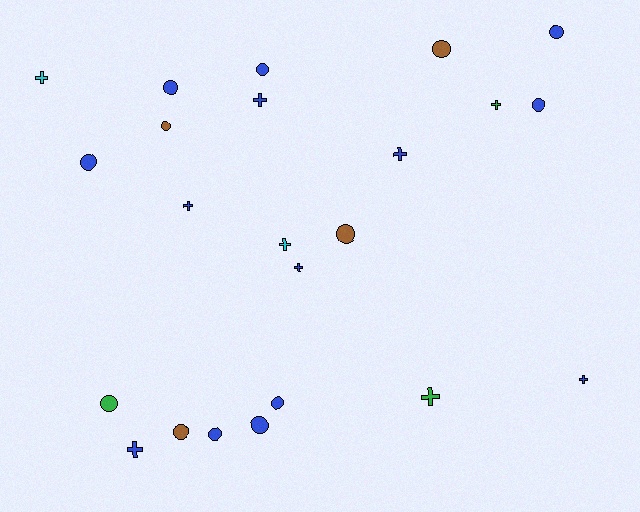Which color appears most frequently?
Blue, with 14 objects.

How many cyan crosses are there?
There are 2 cyan crosses.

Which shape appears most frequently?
Circle, with 13 objects.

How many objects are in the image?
There are 23 objects.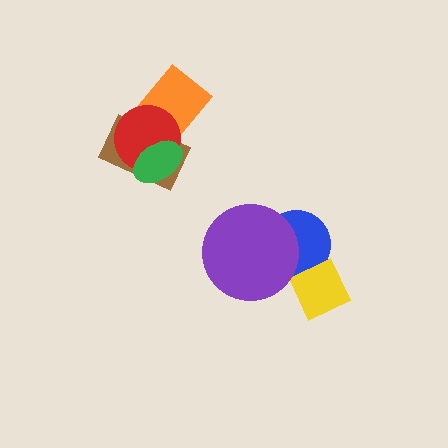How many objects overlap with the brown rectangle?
3 objects overlap with the brown rectangle.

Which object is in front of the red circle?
The green ellipse is in front of the red circle.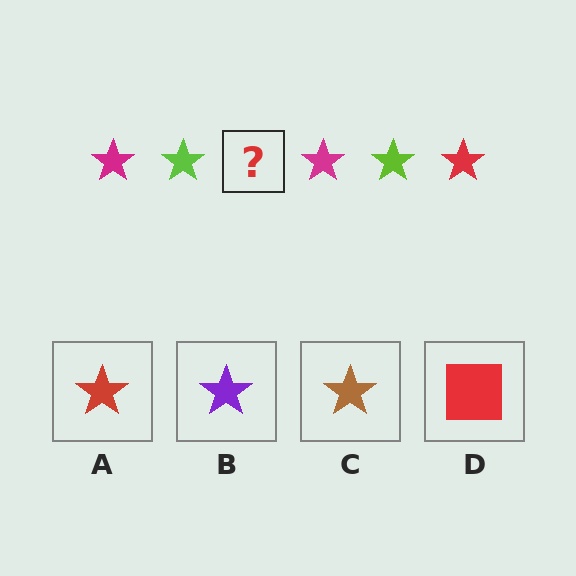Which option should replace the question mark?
Option A.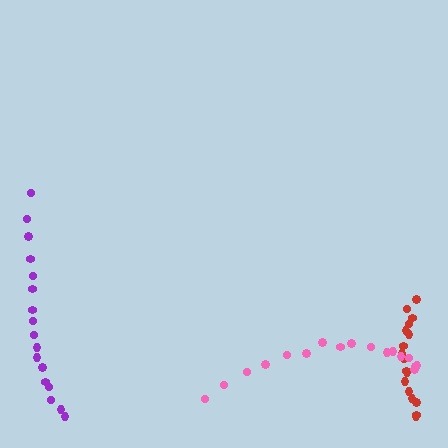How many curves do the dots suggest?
There are 3 distinct paths.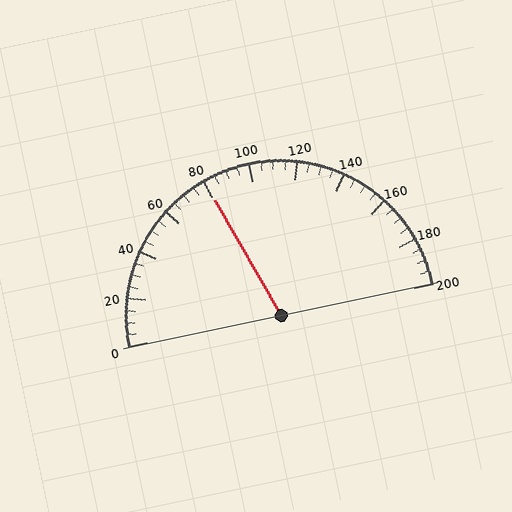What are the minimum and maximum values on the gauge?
The gauge ranges from 0 to 200.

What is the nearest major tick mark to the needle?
The nearest major tick mark is 80.